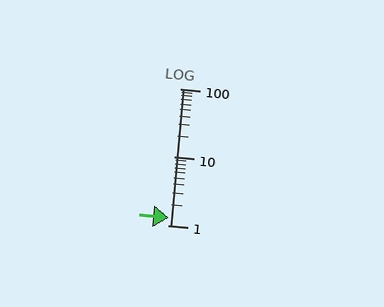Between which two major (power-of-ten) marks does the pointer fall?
The pointer is between 1 and 10.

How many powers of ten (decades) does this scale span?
The scale spans 2 decades, from 1 to 100.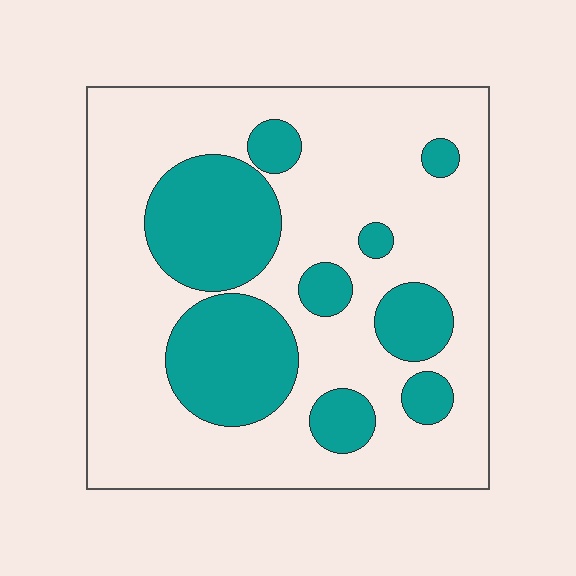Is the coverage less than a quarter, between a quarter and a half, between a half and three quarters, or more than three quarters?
Between a quarter and a half.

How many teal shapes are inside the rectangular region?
9.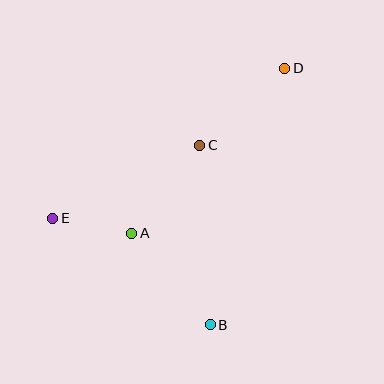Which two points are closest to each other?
Points A and E are closest to each other.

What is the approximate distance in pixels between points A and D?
The distance between A and D is approximately 225 pixels.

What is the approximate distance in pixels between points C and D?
The distance between C and D is approximately 115 pixels.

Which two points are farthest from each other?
Points D and E are farthest from each other.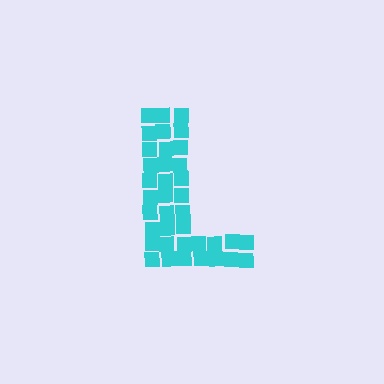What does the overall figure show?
The overall figure shows the letter L.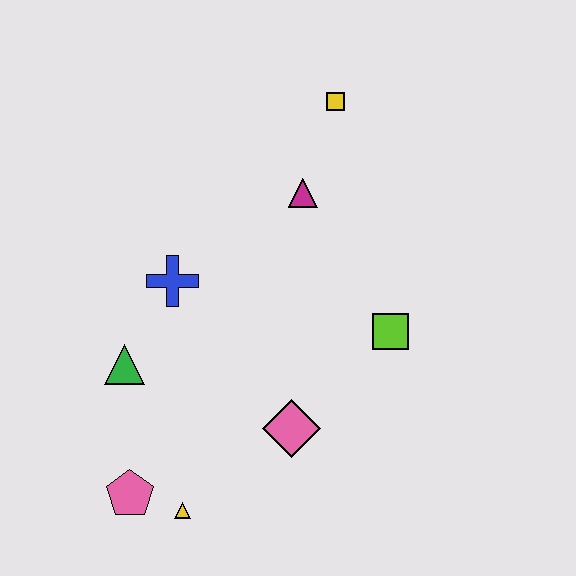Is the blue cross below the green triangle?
No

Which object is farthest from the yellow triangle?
The yellow square is farthest from the yellow triangle.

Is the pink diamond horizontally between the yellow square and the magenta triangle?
No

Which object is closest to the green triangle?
The blue cross is closest to the green triangle.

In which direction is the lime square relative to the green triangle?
The lime square is to the right of the green triangle.